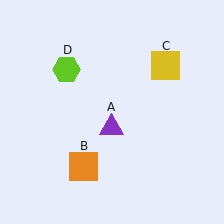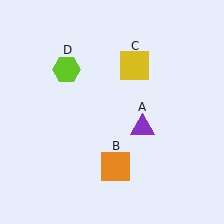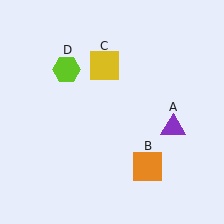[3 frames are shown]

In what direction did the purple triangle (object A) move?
The purple triangle (object A) moved right.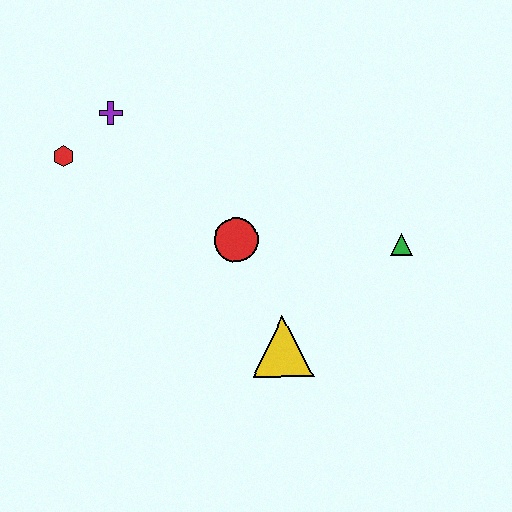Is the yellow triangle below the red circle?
Yes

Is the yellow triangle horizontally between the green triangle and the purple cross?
Yes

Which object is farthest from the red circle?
The red hexagon is farthest from the red circle.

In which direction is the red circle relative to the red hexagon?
The red circle is to the right of the red hexagon.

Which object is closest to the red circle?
The yellow triangle is closest to the red circle.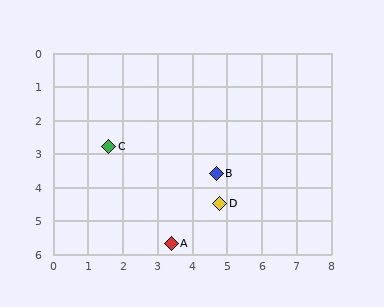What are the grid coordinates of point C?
Point C is at approximately (1.6, 2.8).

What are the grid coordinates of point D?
Point D is at approximately (4.8, 4.5).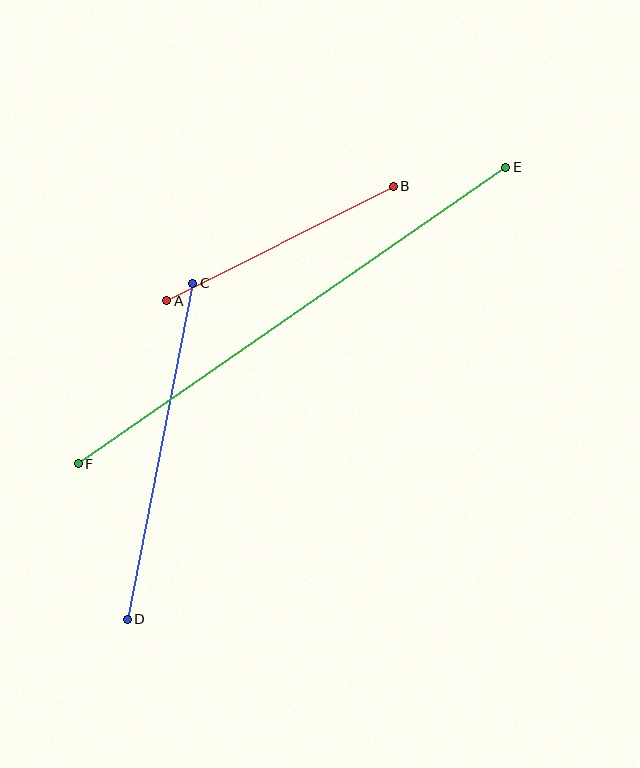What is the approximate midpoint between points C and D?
The midpoint is at approximately (160, 451) pixels.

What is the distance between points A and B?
The distance is approximately 254 pixels.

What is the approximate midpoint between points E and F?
The midpoint is at approximately (292, 315) pixels.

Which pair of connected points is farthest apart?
Points E and F are farthest apart.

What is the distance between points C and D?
The distance is approximately 342 pixels.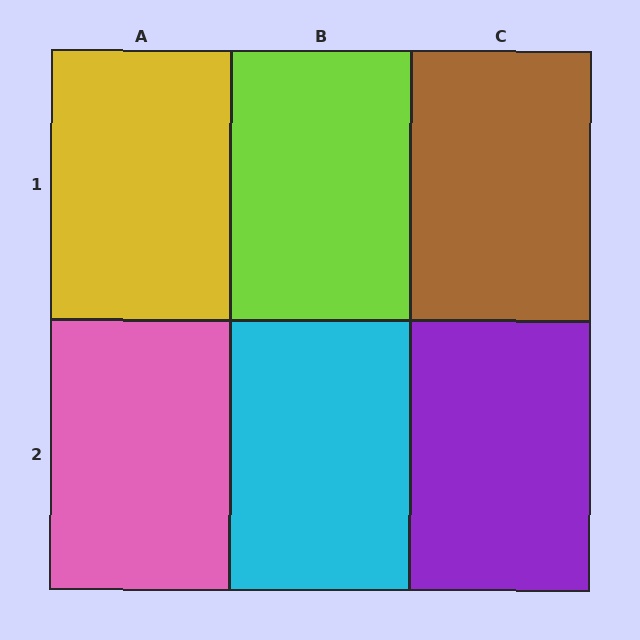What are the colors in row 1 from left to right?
Yellow, lime, brown.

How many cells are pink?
1 cell is pink.